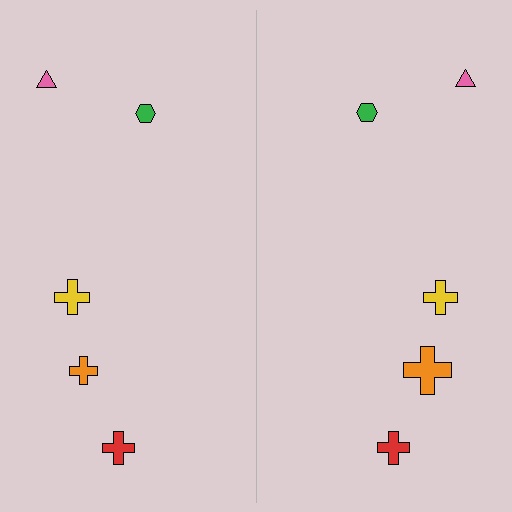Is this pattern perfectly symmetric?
No, the pattern is not perfectly symmetric. The orange cross on the right side has a different size than its mirror counterpart.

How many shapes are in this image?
There are 10 shapes in this image.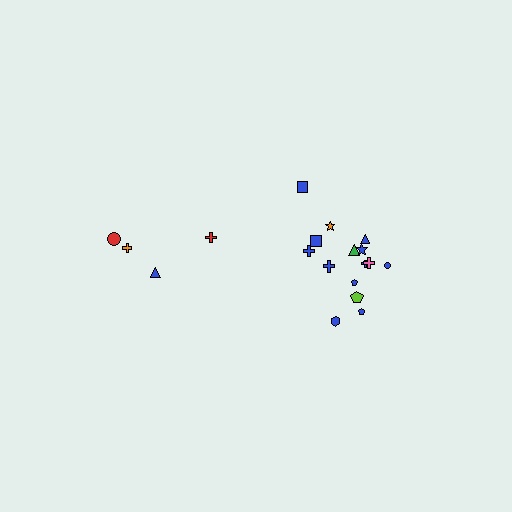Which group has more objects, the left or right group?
The right group.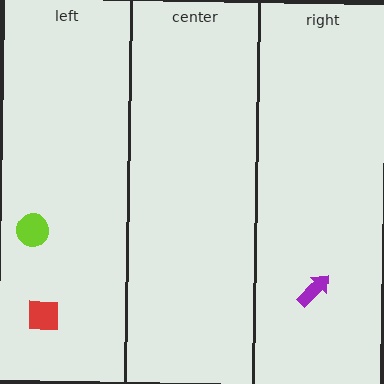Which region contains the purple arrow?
The right region.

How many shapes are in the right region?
1.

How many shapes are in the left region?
2.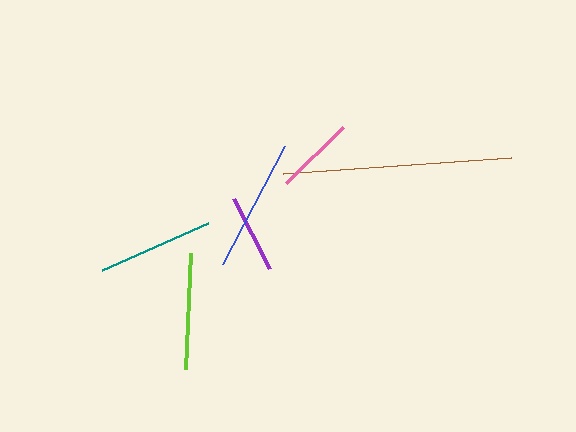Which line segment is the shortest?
The purple line is the shortest at approximately 78 pixels.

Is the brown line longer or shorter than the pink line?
The brown line is longer than the pink line.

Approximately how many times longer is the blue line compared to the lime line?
The blue line is approximately 1.2 times the length of the lime line.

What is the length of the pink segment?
The pink segment is approximately 79 pixels long.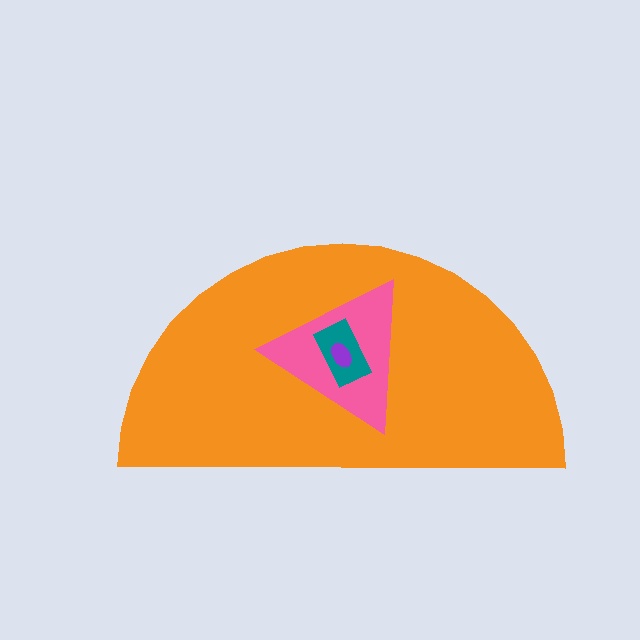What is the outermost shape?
The orange semicircle.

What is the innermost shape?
The purple ellipse.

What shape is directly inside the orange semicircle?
The pink triangle.